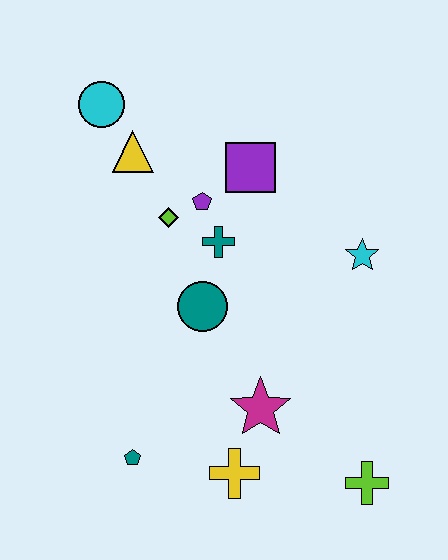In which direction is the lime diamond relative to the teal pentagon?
The lime diamond is above the teal pentagon.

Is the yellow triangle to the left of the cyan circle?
No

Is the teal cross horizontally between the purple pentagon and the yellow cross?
Yes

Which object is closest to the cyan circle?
The yellow triangle is closest to the cyan circle.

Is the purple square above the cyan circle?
No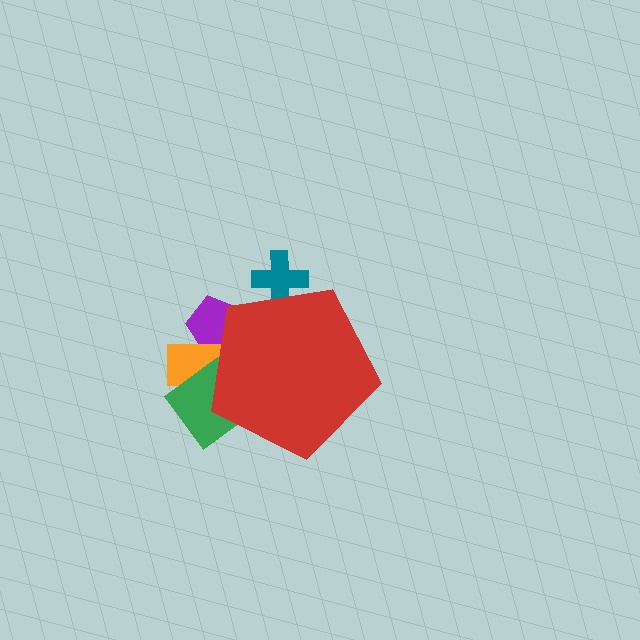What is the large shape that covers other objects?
A red pentagon.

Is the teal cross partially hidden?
Yes, the teal cross is partially hidden behind the red pentagon.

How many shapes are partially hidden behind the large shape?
4 shapes are partially hidden.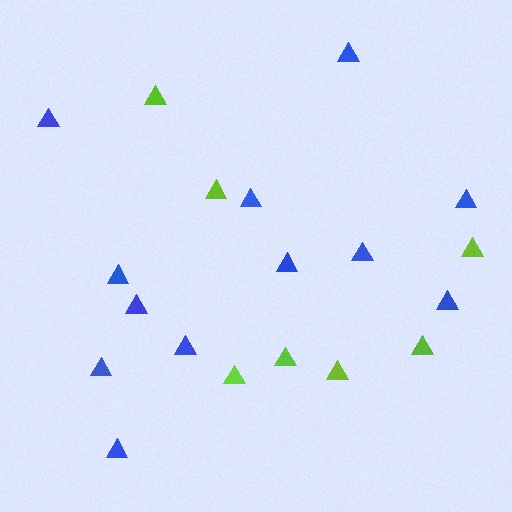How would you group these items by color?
There are 2 groups: one group of blue triangles (12) and one group of lime triangles (7).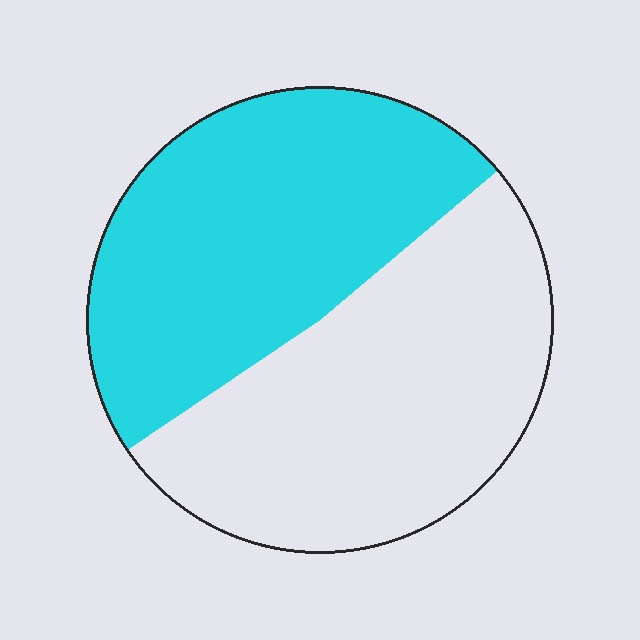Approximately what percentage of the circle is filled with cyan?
Approximately 50%.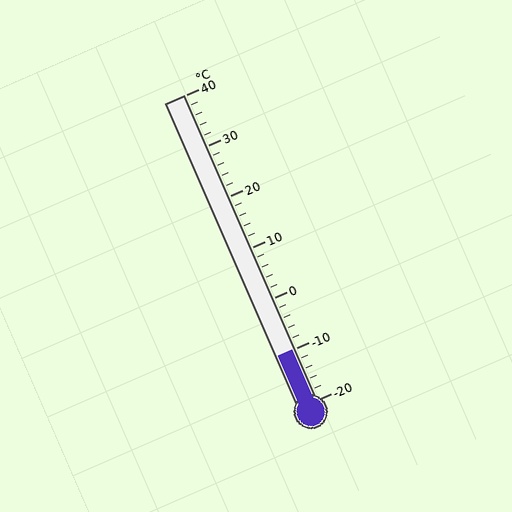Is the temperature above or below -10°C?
The temperature is at -10°C.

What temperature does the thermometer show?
The thermometer shows approximately -10°C.